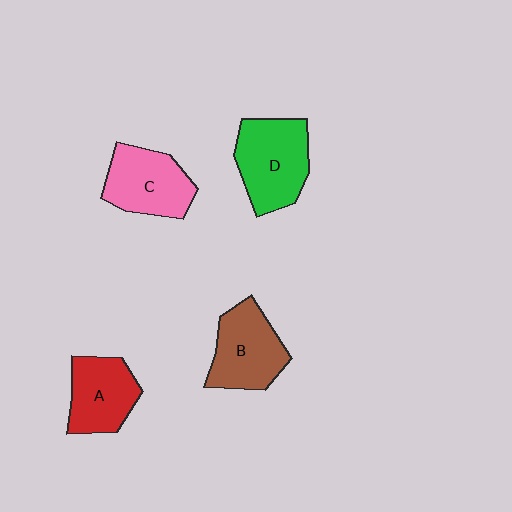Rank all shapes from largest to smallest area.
From largest to smallest: D (green), B (brown), C (pink), A (red).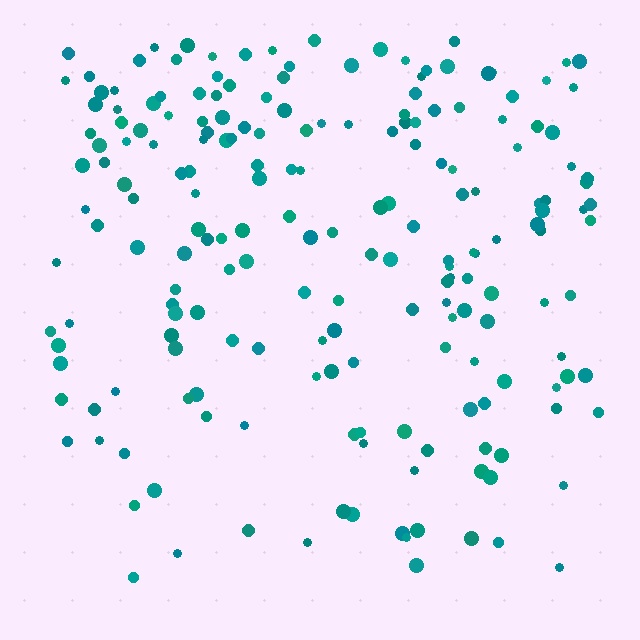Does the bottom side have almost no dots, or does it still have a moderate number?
Still a moderate number, just noticeably fewer than the top.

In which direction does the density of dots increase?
From bottom to top, with the top side densest.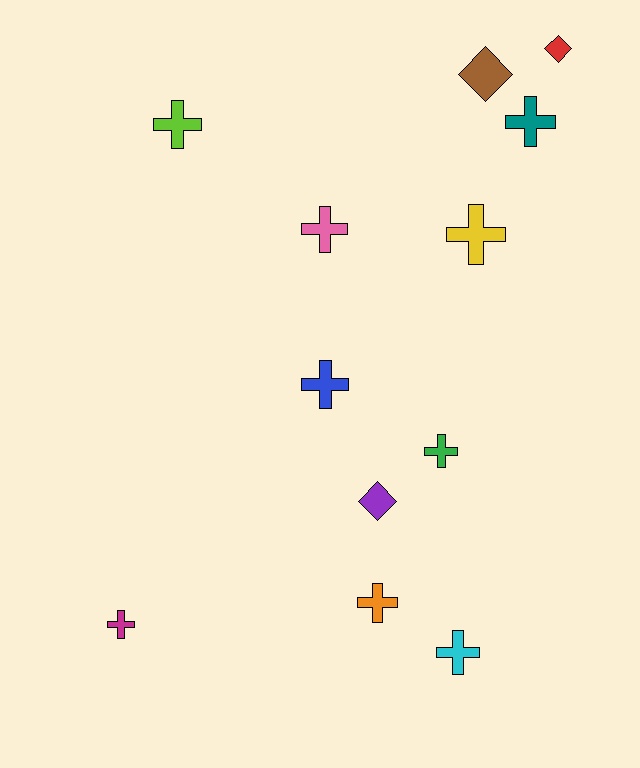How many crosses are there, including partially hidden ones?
There are 9 crosses.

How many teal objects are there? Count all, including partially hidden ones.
There is 1 teal object.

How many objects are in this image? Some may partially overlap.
There are 12 objects.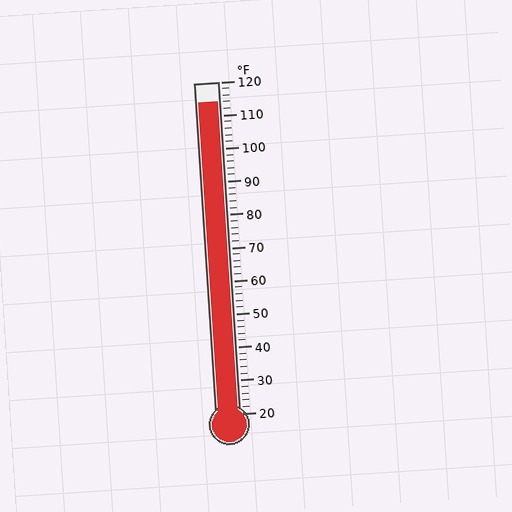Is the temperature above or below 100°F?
The temperature is above 100°F.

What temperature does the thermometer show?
The thermometer shows approximately 114°F.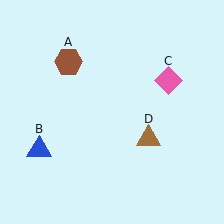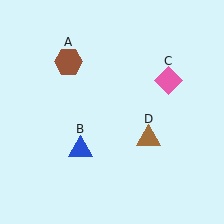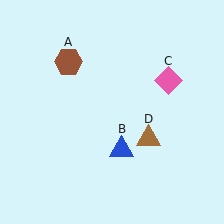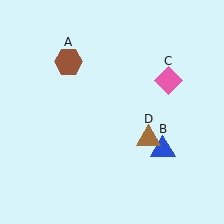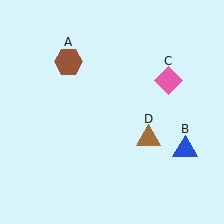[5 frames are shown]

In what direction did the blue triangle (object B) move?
The blue triangle (object B) moved right.